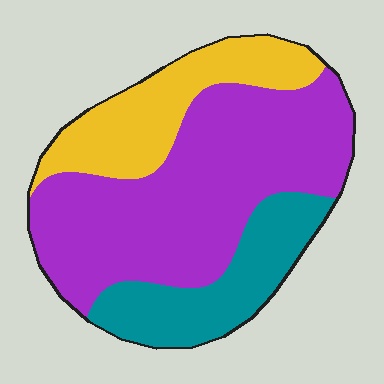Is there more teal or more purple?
Purple.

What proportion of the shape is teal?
Teal covers 21% of the shape.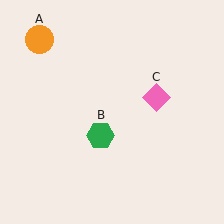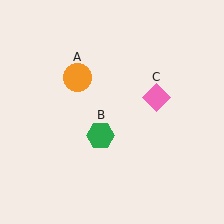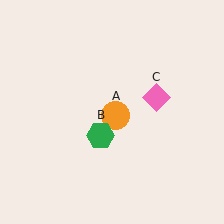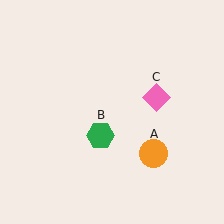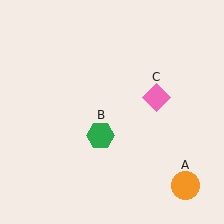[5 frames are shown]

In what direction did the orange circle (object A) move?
The orange circle (object A) moved down and to the right.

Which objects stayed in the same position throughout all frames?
Green hexagon (object B) and pink diamond (object C) remained stationary.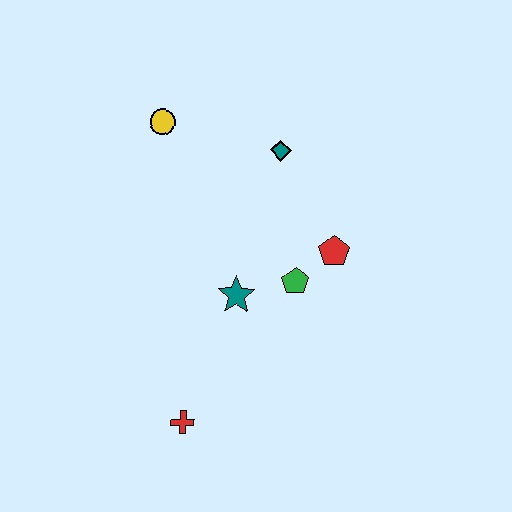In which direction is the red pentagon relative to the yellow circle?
The red pentagon is to the right of the yellow circle.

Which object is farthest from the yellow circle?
The red cross is farthest from the yellow circle.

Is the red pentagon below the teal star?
No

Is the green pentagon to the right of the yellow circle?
Yes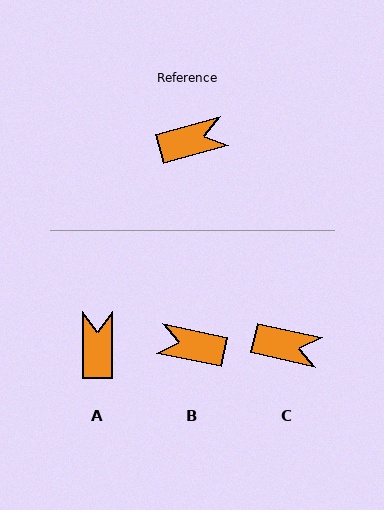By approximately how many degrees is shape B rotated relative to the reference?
Approximately 153 degrees counter-clockwise.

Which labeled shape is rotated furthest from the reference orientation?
B, about 153 degrees away.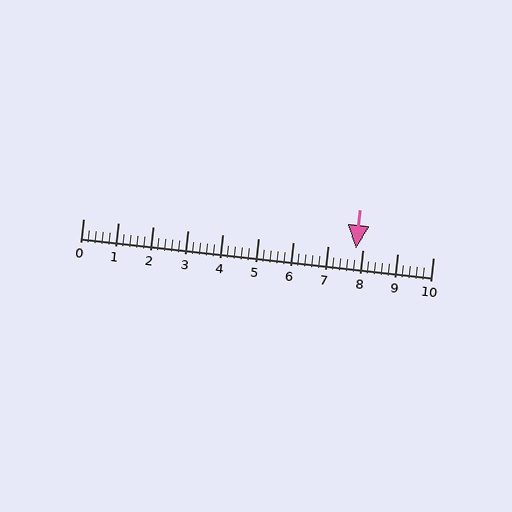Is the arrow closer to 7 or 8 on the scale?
The arrow is closer to 8.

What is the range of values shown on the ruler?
The ruler shows values from 0 to 10.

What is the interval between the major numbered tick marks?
The major tick marks are spaced 1 units apart.